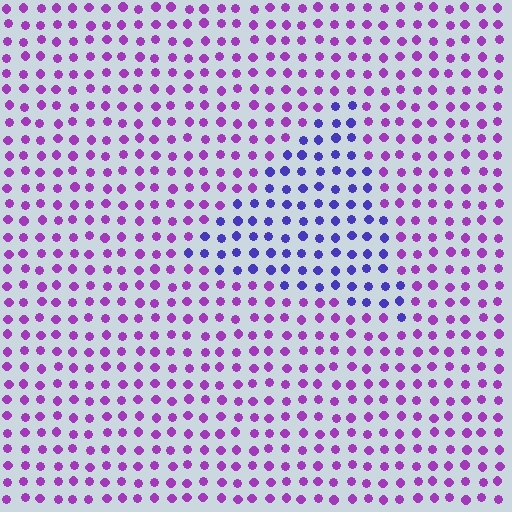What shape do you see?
I see a triangle.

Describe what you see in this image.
The image is filled with small purple elements in a uniform arrangement. A triangle-shaped region is visible where the elements are tinted to a slightly different hue, forming a subtle color boundary.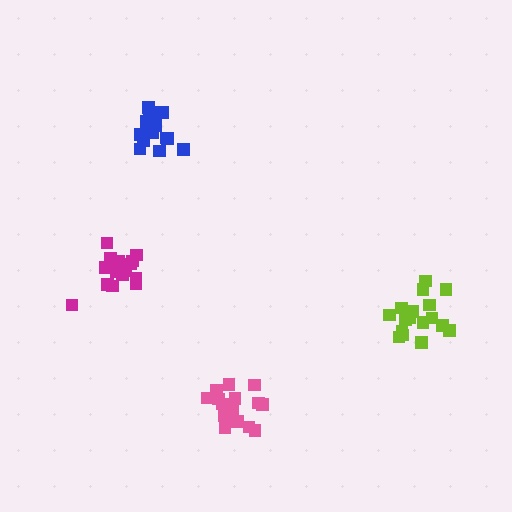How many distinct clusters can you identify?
There are 4 distinct clusters.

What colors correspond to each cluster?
The clusters are colored: lime, blue, magenta, pink.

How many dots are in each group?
Group 1: 17 dots, Group 2: 15 dots, Group 3: 19 dots, Group 4: 18 dots (69 total).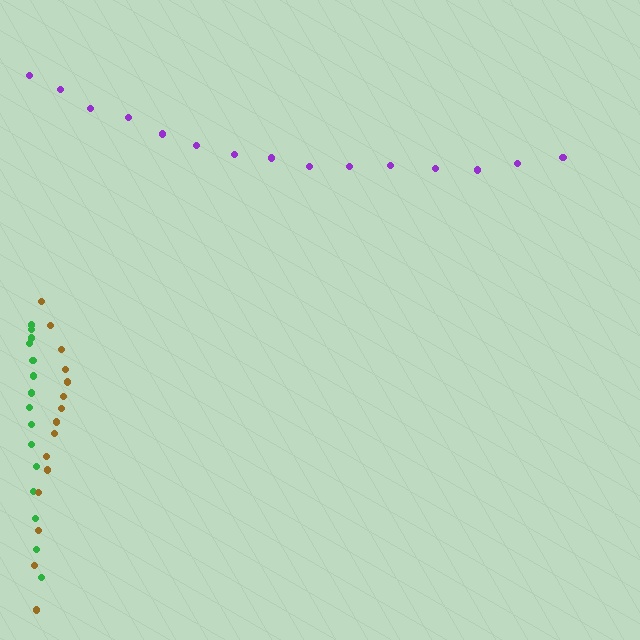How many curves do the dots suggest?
There are 3 distinct paths.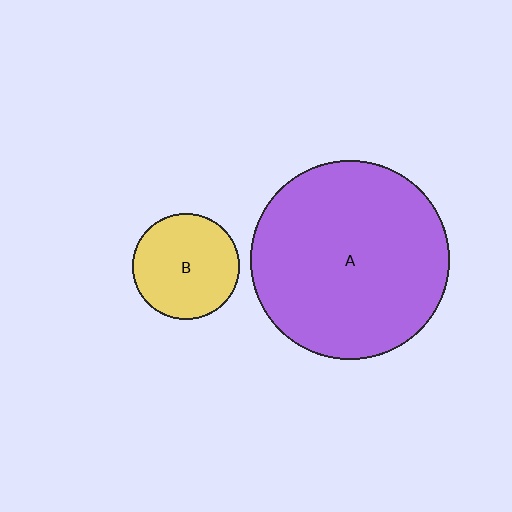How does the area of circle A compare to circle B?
Approximately 3.5 times.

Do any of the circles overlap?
No, none of the circles overlap.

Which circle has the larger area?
Circle A (purple).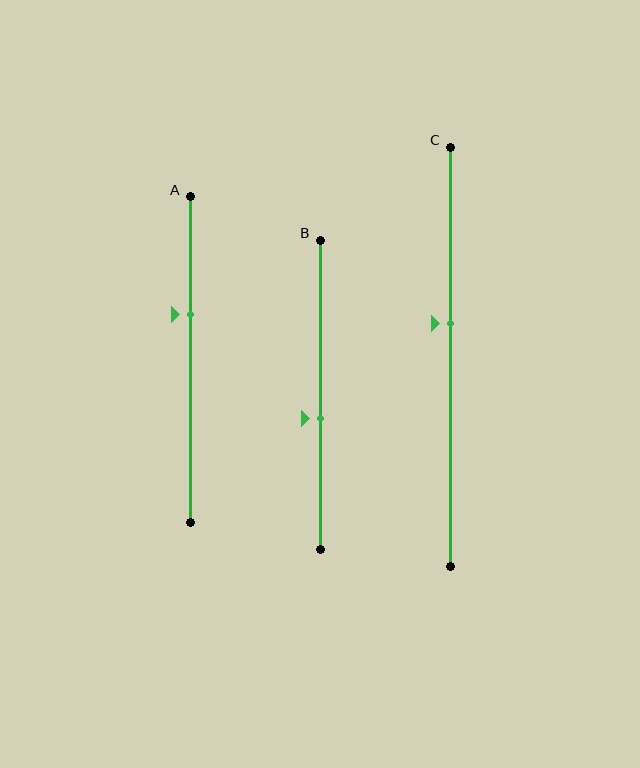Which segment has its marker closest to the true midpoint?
Segment B has its marker closest to the true midpoint.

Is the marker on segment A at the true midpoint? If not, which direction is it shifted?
No, the marker on segment A is shifted upward by about 14% of the segment length.